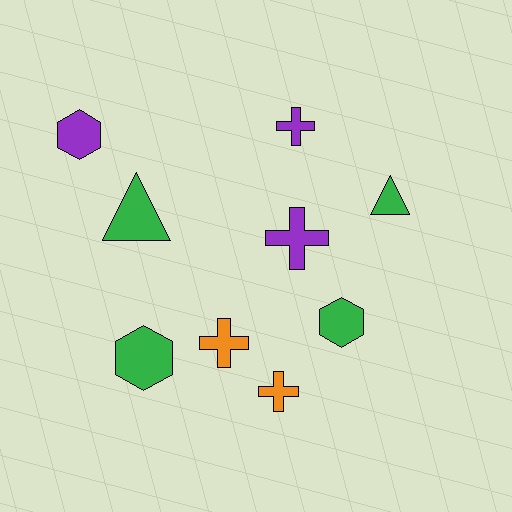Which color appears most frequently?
Green, with 4 objects.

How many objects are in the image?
There are 9 objects.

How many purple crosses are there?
There are 2 purple crosses.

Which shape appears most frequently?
Cross, with 4 objects.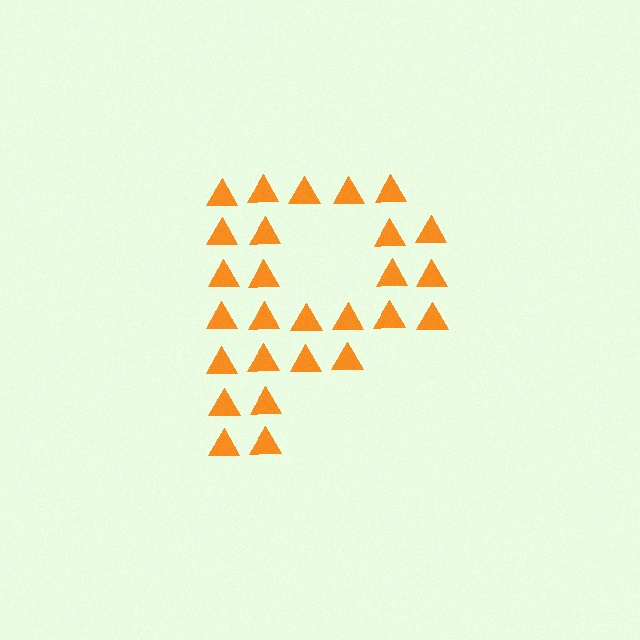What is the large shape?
The large shape is the letter P.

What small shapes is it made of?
It is made of small triangles.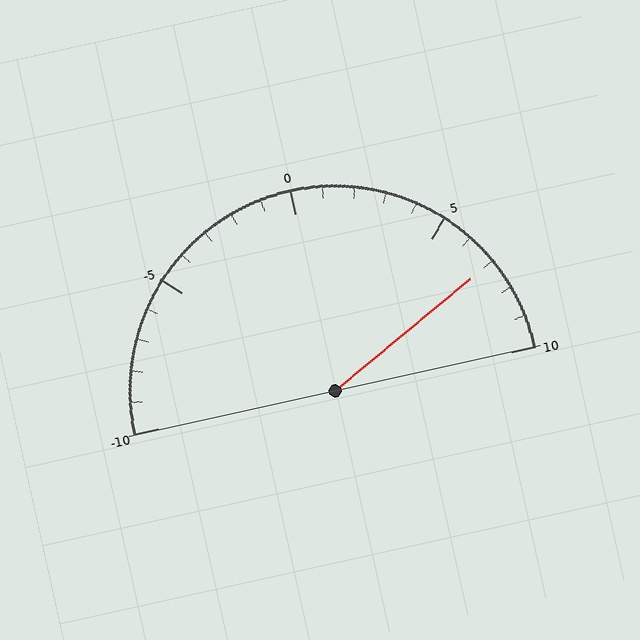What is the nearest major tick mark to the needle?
The nearest major tick mark is 5.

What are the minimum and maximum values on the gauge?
The gauge ranges from -10 to 10.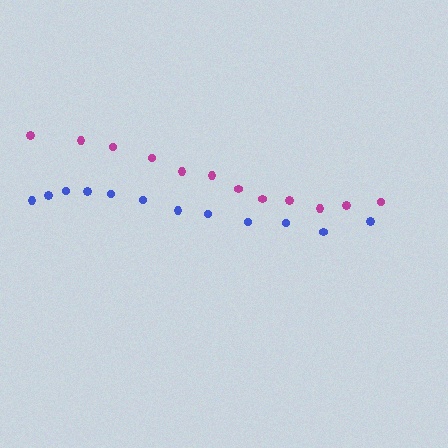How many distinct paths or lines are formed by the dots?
There are 2 distinct paths.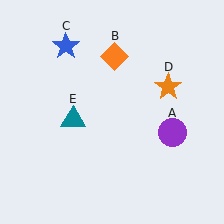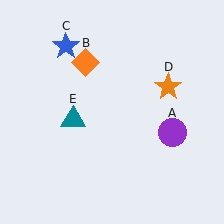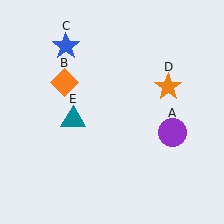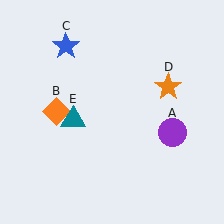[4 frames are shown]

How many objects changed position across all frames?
1 object changed position: orange diamond (object B).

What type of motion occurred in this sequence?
The orange diamond (object B) rotated counterclockwise around the center of the scene.